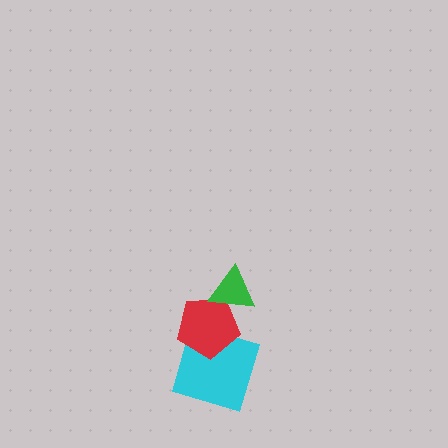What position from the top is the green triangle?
The green triangle is 1st from the top.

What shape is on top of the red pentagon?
The green triangle is on top of the red pentagon.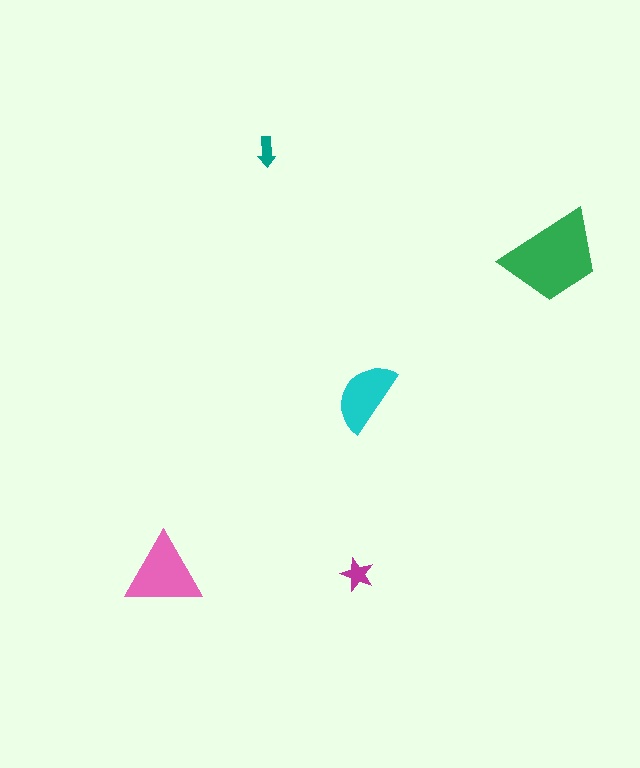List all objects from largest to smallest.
The green trapezoid, the pink triangle, the cyan semicircle, the magenta star, the teal arrow.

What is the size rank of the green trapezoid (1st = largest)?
1st.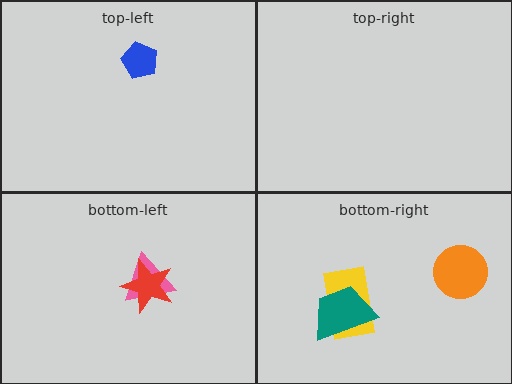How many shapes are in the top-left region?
1.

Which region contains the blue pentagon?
The top-left region.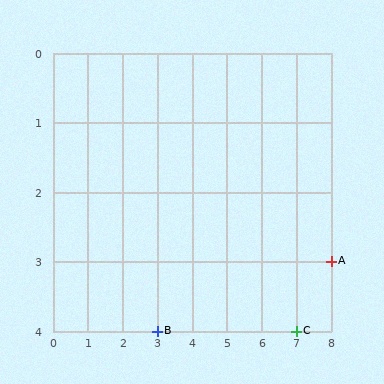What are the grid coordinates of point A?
Point A is at grid coordinates (8, 3).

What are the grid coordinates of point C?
Point C is at grid coordinates (7, 4).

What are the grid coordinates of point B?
Point B is at grid coordinates (3, 4).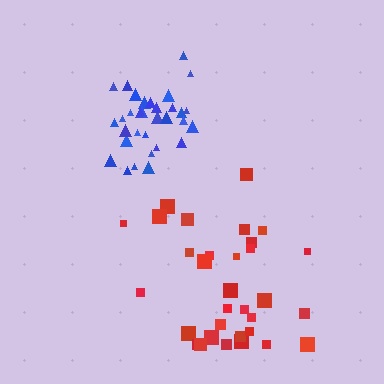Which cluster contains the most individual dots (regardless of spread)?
Blue (33).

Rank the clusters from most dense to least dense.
blue, red.